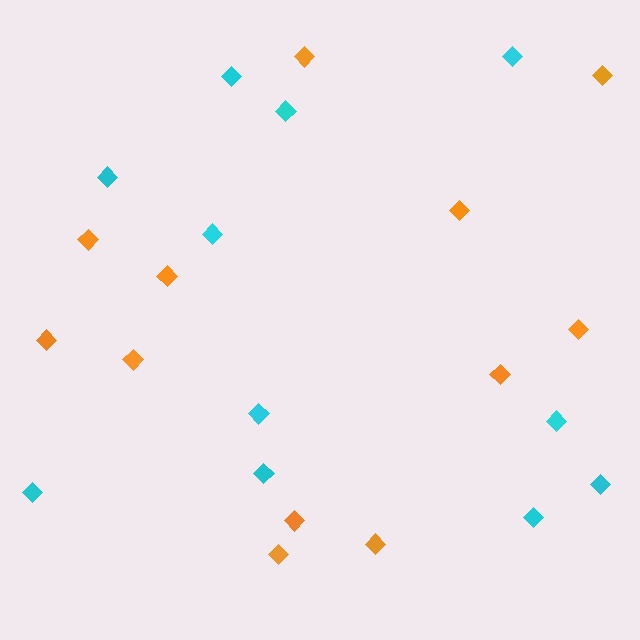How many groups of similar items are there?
There are 2 groups: one group of orange diamonds (12) and one group of cyan diamonds (11).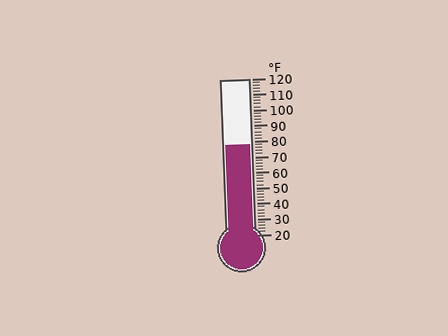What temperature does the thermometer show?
The thermometer shows approximately 78°F.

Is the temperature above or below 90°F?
The temperature is below 90°F.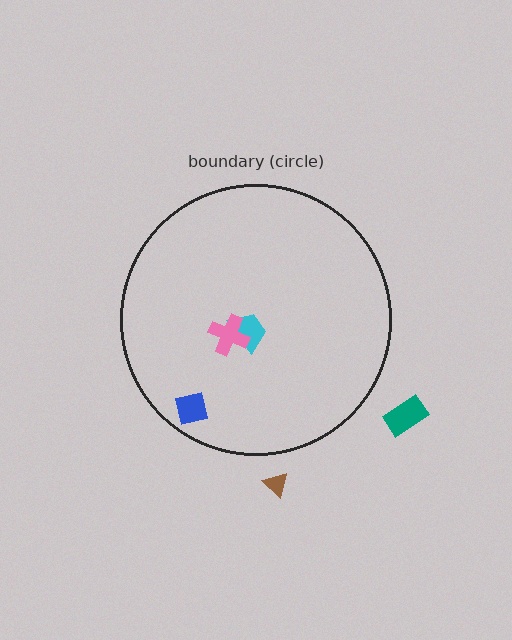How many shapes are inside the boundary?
3 inside, 2 outside.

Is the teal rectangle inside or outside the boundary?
Outside.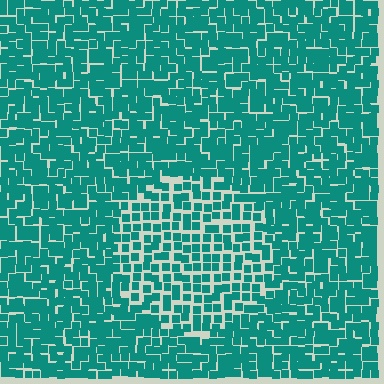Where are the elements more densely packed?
The elements are more densely packed outside the circle boundary.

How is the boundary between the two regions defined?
The boundary is defined by a change in element density (approximately 1.6x ratio). All elements are the same color, size, and shape.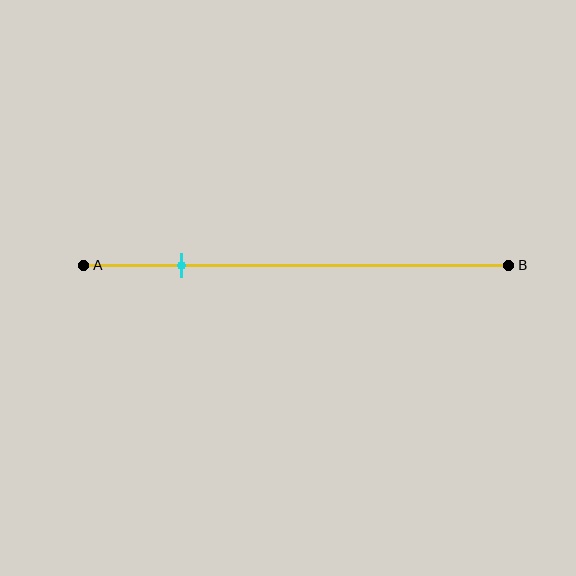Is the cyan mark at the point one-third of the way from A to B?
No, the mark is at about 25% from A, not at the 33% one-third point.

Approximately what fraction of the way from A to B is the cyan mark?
The cyan mark is approximately 25% of the way from A to B.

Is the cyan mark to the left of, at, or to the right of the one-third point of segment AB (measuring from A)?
The cyan mark is to the left of the one-third point of segment AB.